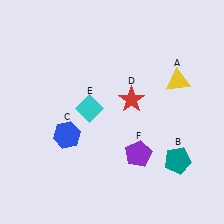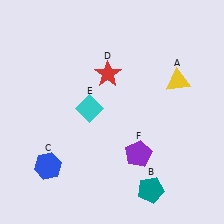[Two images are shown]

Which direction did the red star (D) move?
The red star (D) moved up.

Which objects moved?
The objects that moved are: the teal pentagon (B), the blue hexagon (C), the red star (D).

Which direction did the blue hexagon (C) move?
The blue hexagon (C) moved down.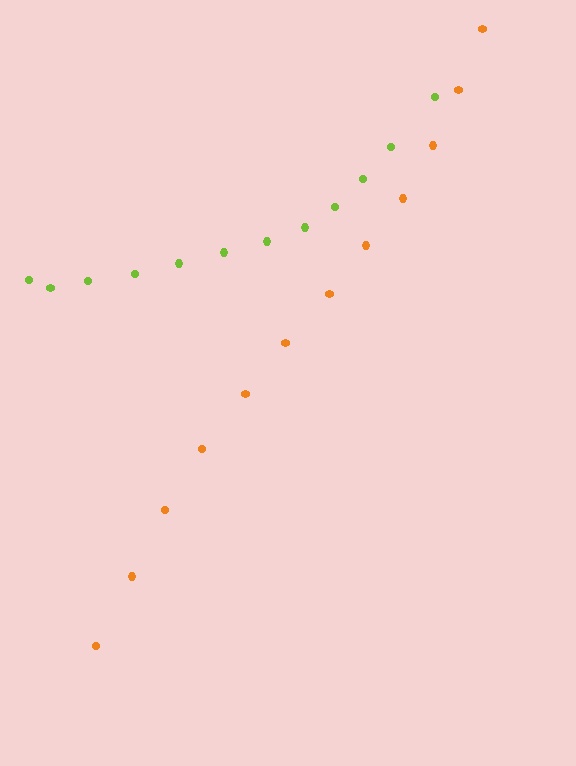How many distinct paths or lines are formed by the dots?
There are 2 distinct paths.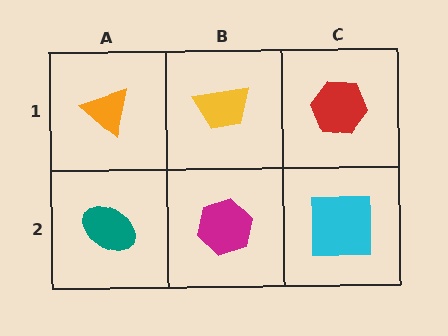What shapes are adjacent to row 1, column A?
A teal ellipse (row 2, column A), a yellow trapezoid (row 1, column B).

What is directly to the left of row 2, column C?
A magenta hexagon.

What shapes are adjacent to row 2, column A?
An orange triangle (row 1, column A), a magenta hexagon (row 2, column B).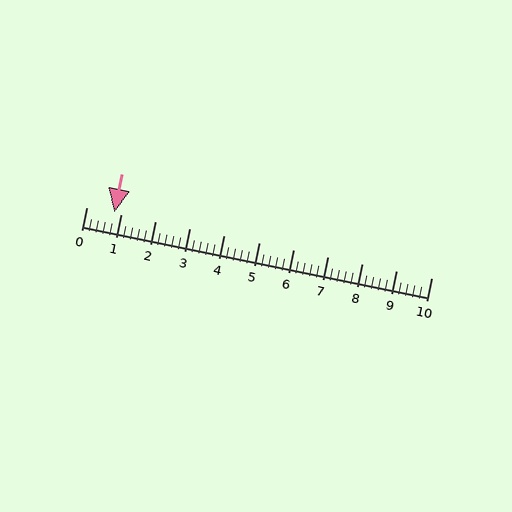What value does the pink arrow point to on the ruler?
The pink arrow points to approximately 0.8.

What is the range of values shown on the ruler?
The ruler shows values from 0 to 10.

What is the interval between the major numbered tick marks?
The major tick marks are spaced 1 units apart.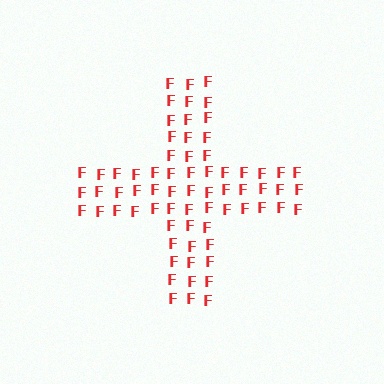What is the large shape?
The large shape is a cross.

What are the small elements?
The small elements are letter F's.